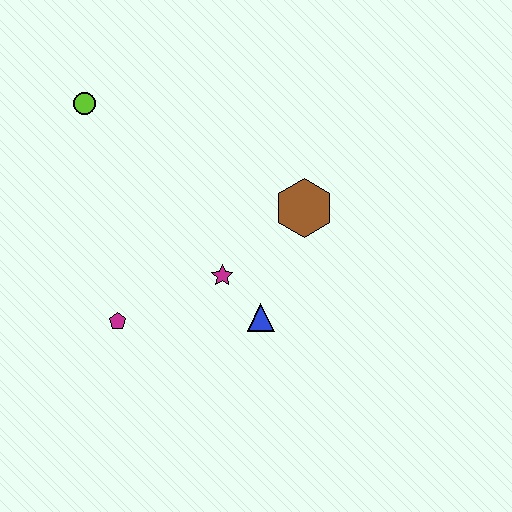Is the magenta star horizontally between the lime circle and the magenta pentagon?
No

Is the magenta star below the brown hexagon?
Yes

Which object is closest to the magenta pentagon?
The magenta star is closest to the magenta pentagon.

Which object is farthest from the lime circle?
The blue triangle is farthest from the lime circle.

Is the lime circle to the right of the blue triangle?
No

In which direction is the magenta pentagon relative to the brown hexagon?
The magenta pentagon is to the left of the brown hexagon.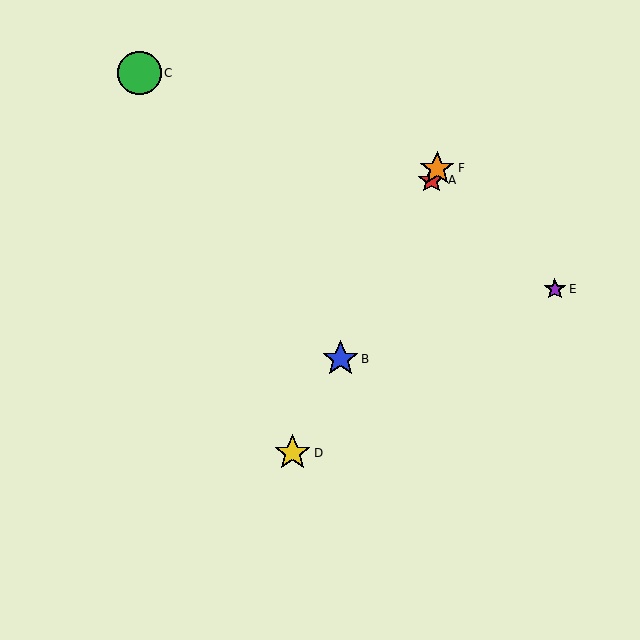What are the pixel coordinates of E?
Object E is at (555, 289).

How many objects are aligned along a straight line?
4 objects (A, B, D, F) are aligned along a straight line.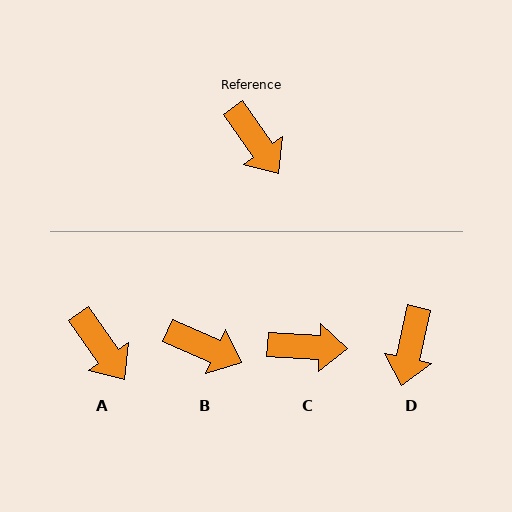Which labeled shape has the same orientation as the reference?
A.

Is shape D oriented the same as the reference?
No, it is off by about 47 degrees.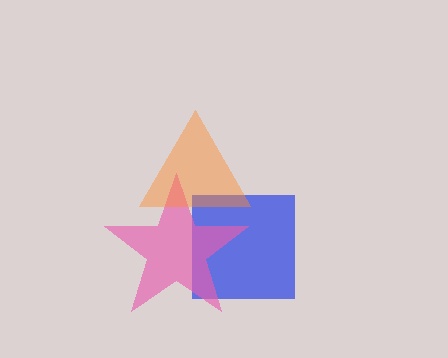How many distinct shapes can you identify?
There are 3 distinct shapes: a blue square, a pink star, an orange triangle.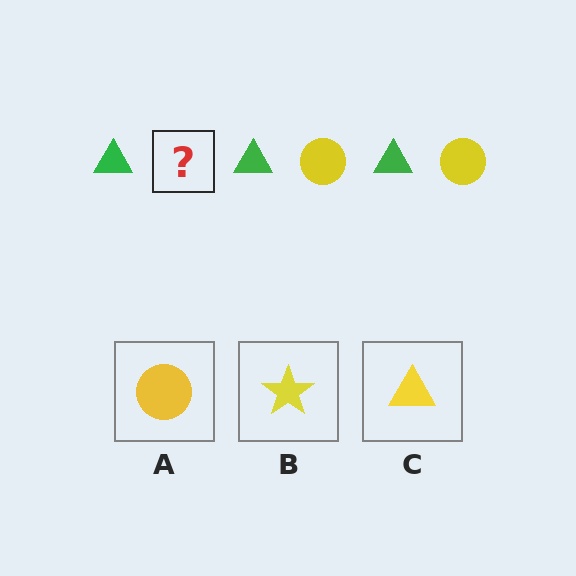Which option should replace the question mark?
Option A.